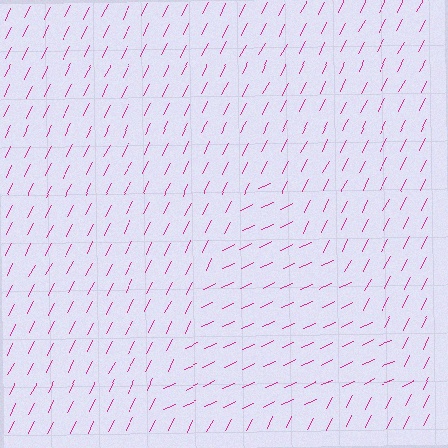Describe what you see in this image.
The image is filled with small magenta line segments. A triangle region in the image has lines oriented differently from the surrounding lines, creating a visible texture boundary.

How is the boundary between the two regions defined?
The boundary is defined purely by a change in line orientation (approximately 39 degrees difference). All lines are the same color and thickness.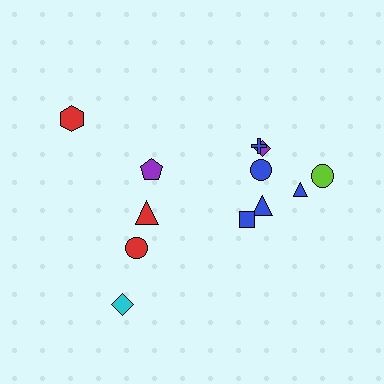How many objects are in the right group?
There are 7 objects.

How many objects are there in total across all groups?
There are 12 objects.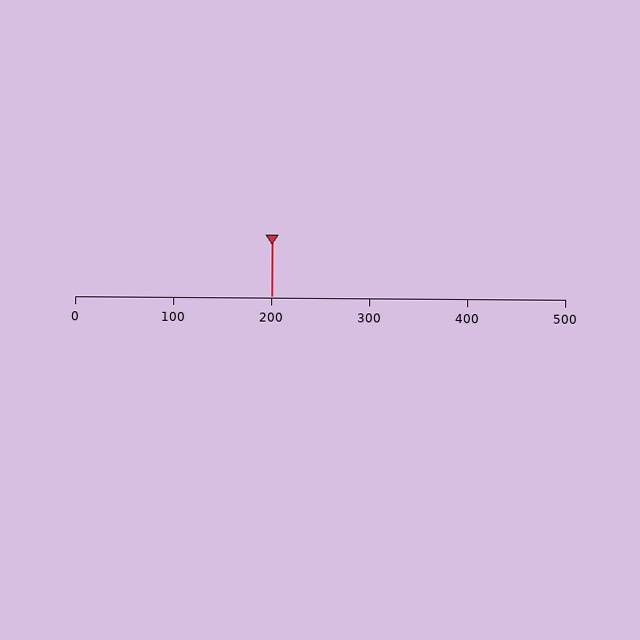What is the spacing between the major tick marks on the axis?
The major ticks are spaced 100 apart.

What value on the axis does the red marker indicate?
The marker indicates approximately 200.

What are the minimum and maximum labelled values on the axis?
The axis runs from 0 to 500.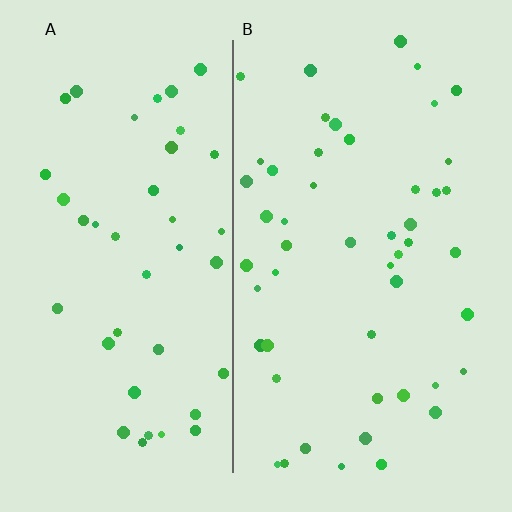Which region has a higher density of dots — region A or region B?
B (the right).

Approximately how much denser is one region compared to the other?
Approximately 1.2× — region B over region A.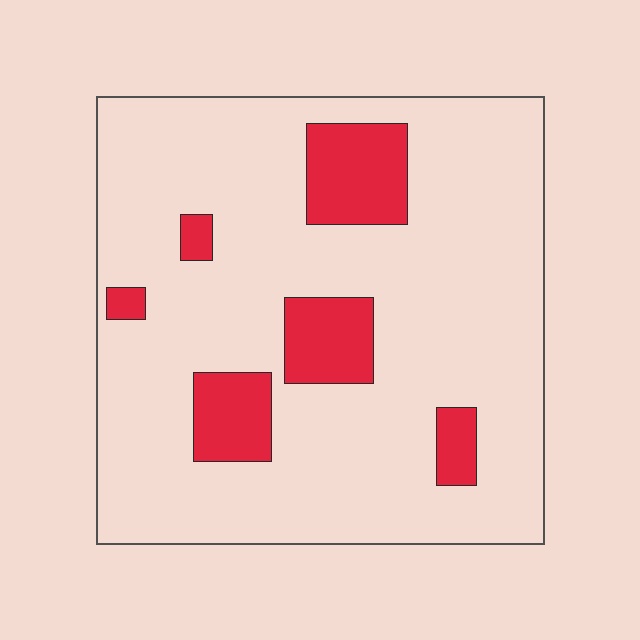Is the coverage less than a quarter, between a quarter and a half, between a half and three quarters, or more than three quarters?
Less than a quarter.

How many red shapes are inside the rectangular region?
6.